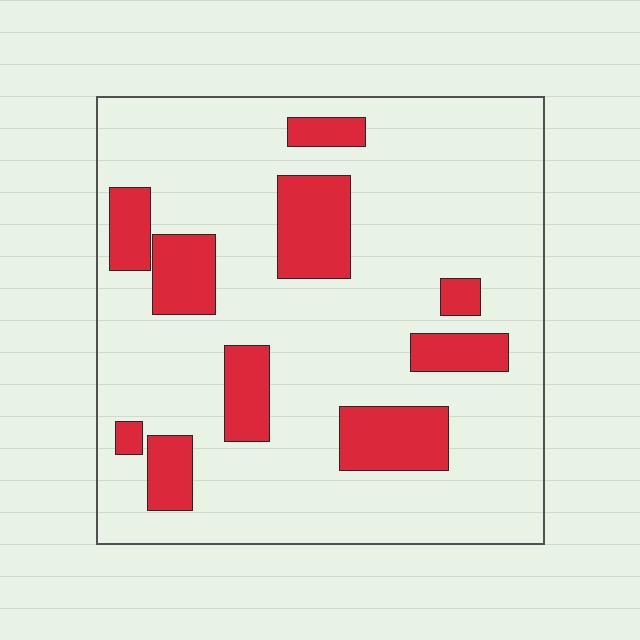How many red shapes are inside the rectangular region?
10.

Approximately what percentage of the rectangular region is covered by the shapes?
Approximately 20%.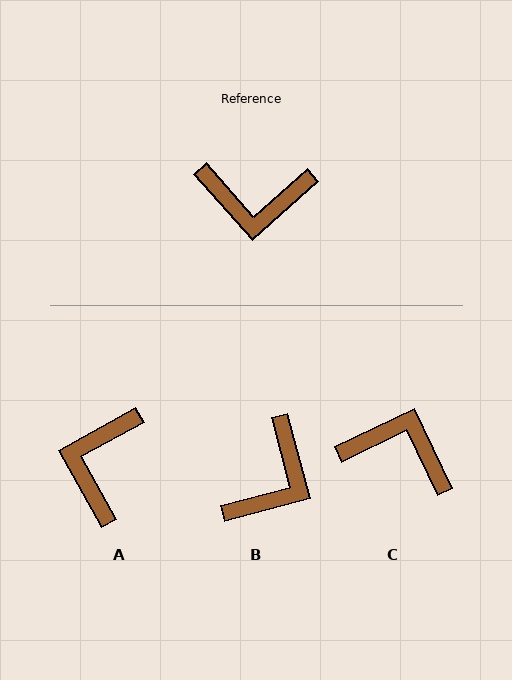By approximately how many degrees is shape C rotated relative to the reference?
Approximately 164 degrees counter-clockwise.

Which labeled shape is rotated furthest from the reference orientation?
C, about 164 degrees away.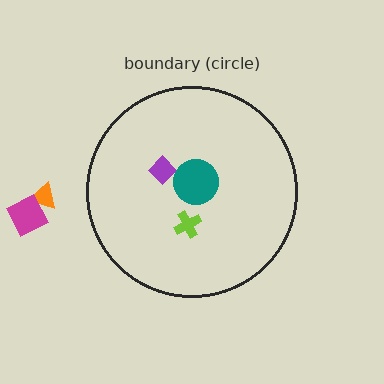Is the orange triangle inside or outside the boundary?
Outside.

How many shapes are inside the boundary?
3 inside, 2 outside.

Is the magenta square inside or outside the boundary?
Outside.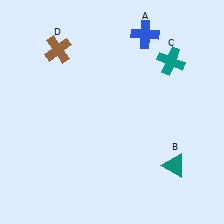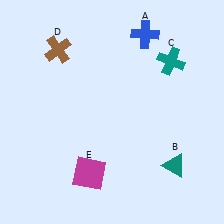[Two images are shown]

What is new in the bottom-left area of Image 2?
A magenta square (E) was added in the bottom-left area of Image 2.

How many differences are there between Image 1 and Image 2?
There is 1 difference between the two images.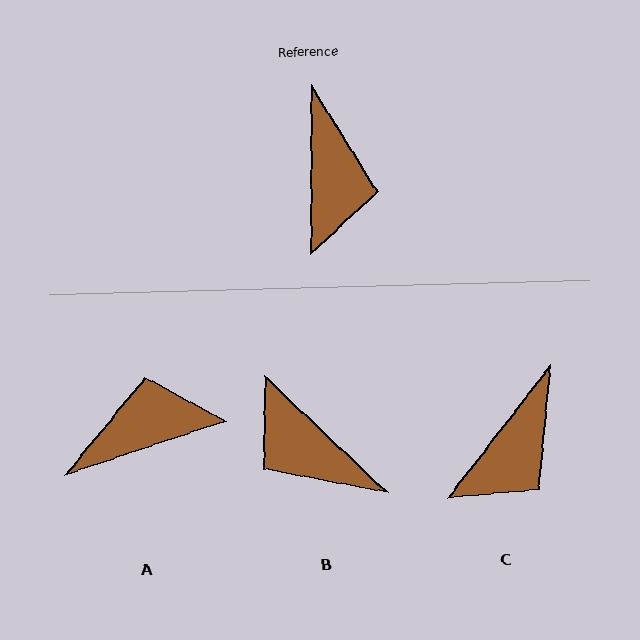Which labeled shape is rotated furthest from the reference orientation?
B, about 133 degrees away.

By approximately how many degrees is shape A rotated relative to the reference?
Approximately 109 degrees counter-clockwise.